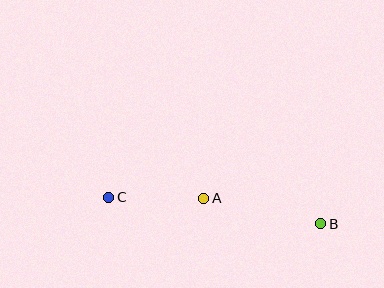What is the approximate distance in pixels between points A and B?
The distance between A and B is approximately 119 pixels.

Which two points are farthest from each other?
Points B and C are farthest from each other.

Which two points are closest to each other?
Points A and C are closest to each other.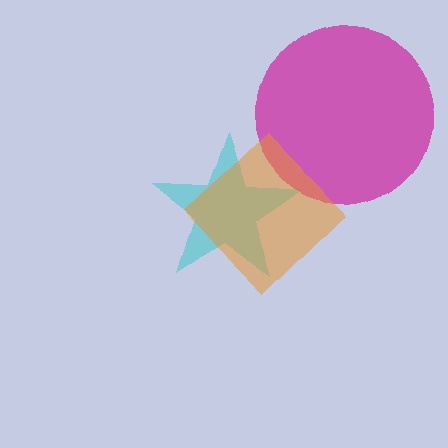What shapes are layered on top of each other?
The layered shapes are: a cyan star, a magenta circle, an orange diamond.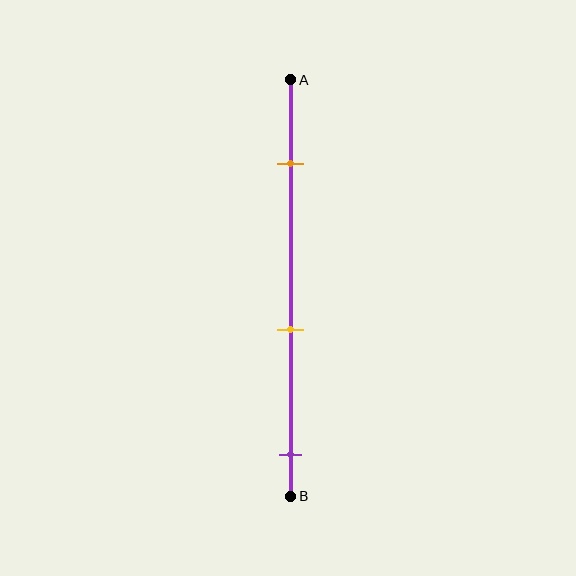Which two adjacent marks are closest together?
The yellow and purple marks are the closest adjacent pair.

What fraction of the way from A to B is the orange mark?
The orange mark is approximately 20% (0.2) of the way from A to B.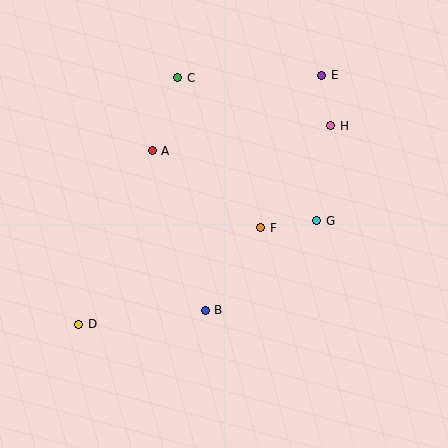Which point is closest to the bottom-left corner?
Point D is closest to the bottom-left corner.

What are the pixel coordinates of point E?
Point E is at (322, 75).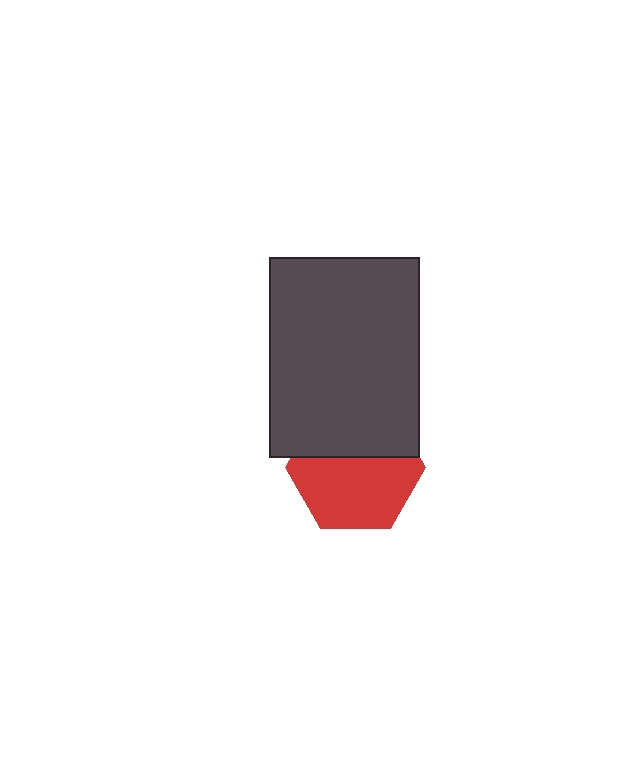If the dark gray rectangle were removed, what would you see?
You would see the complete red hexagon.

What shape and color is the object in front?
The object in front is a dark gray rectangle.